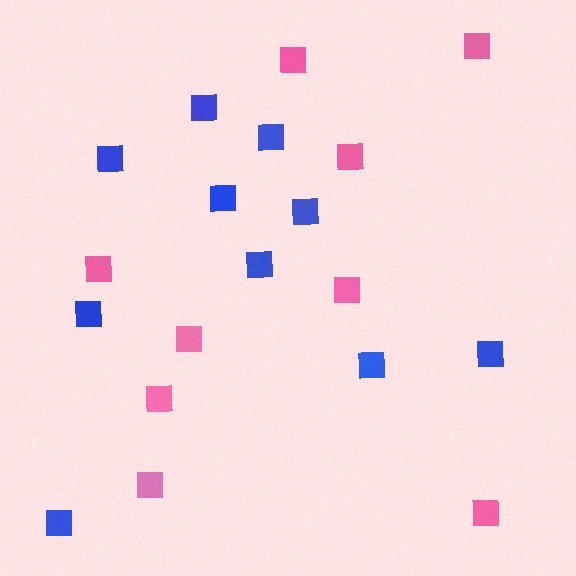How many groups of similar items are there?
There are 2 groups: one group of blue squares (10) and one group of pink squares (9).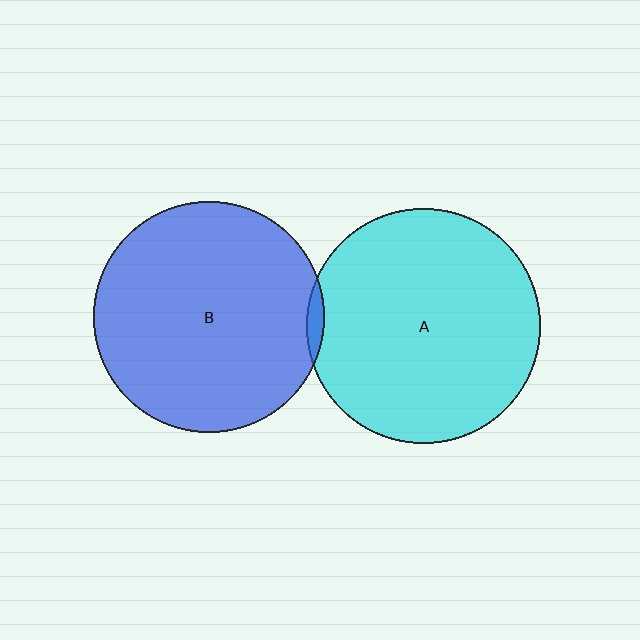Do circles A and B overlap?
Yes.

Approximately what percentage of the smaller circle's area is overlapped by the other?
Approximately 5%.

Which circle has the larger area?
Circle A (cyan).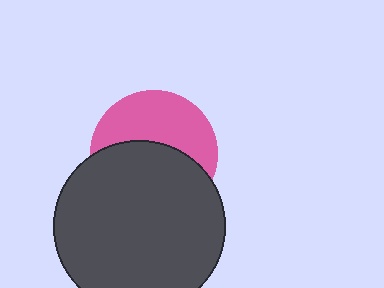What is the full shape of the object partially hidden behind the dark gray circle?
The partially hidden object is a pink circle.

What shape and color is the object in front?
The object in front is a dark gray circle.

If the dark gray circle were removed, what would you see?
You would see the complete pink circle.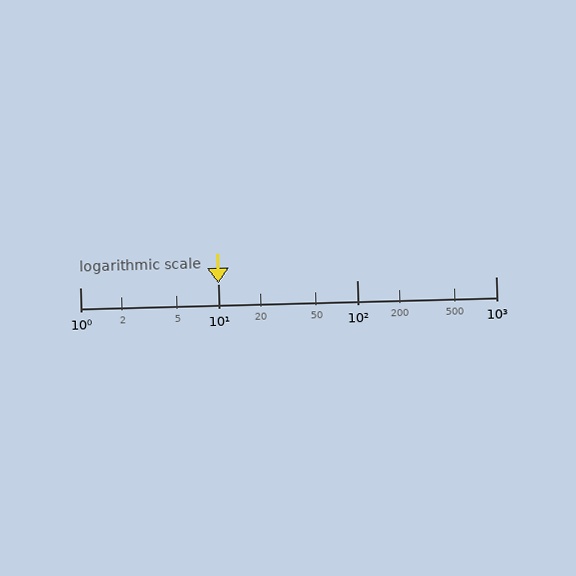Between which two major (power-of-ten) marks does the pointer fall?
The pointer is between 1 and 10.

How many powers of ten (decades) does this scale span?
The scale spans 3 decades, from 1 to 1000.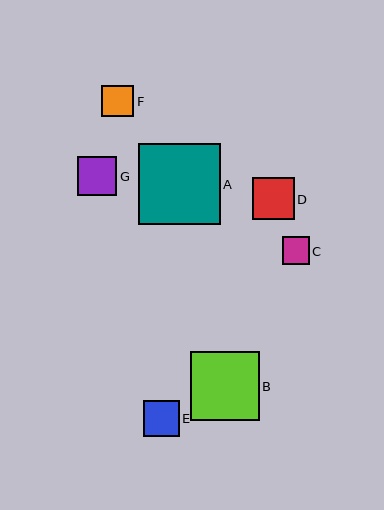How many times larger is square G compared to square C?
Square G is approximately 1.4 times the size of square C.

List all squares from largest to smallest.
From largest to smallest: A, B, D, G, E, F, C.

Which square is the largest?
Square A is the largest with a size of approximately 82 pixels.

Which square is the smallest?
Square C is the smallest with a size of approximately 27 pixels.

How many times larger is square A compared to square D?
Square A is approximately 1.9 times the size of square D.